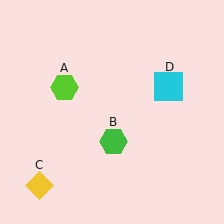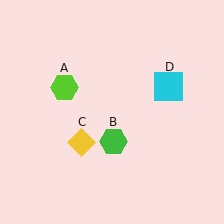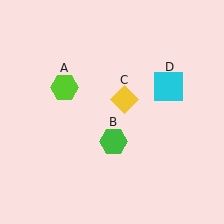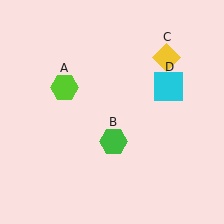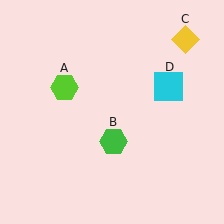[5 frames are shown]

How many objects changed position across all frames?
1 object changed position: yellow diamond (object C).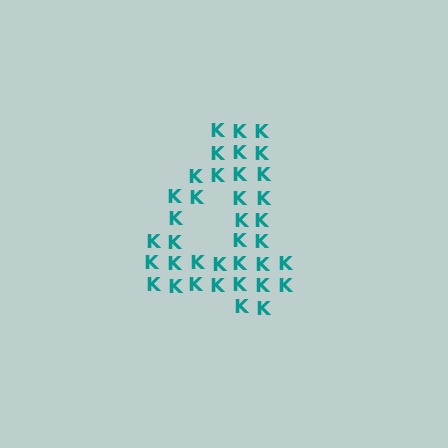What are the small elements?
The small elements are letter K's.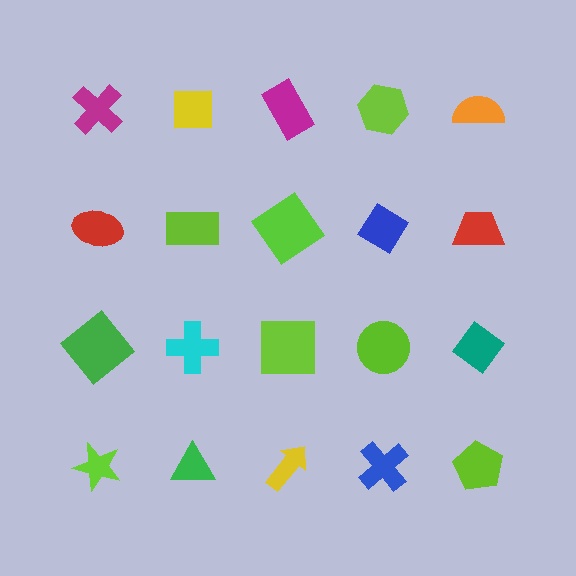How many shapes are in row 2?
5 shapes.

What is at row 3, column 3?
A lime square.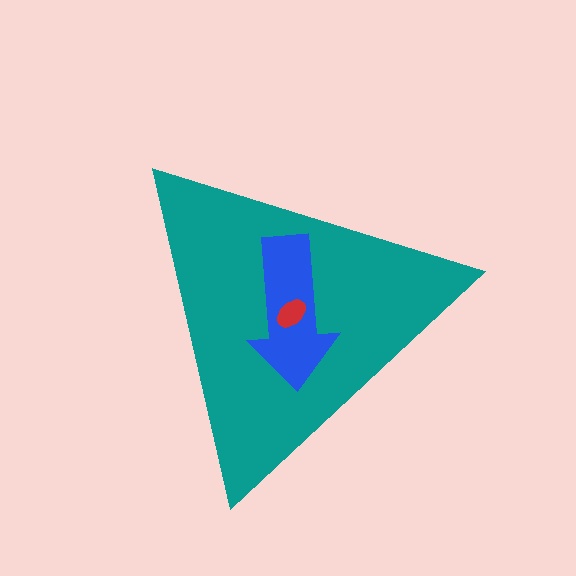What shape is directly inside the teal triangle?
The blue arrow.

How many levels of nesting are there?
3.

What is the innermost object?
The red ellipse.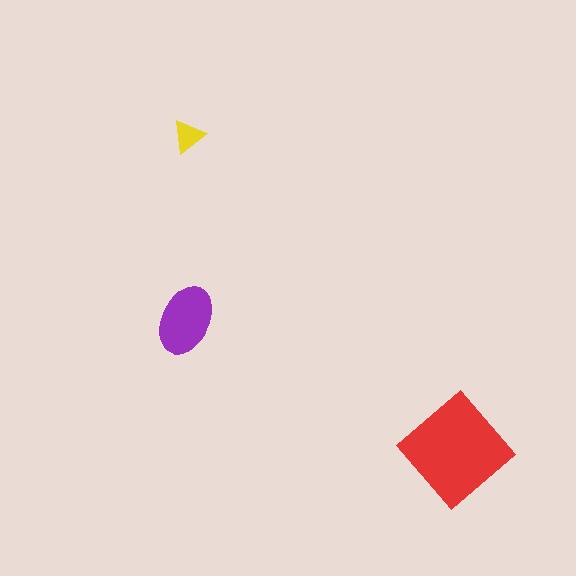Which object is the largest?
The red diamond.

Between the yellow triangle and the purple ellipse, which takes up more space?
The purple ellipse.